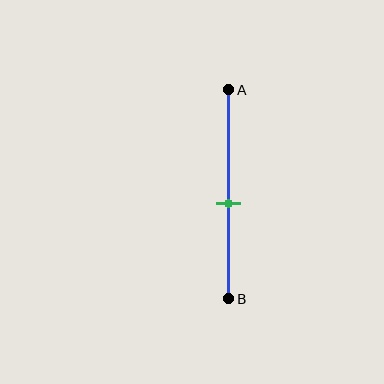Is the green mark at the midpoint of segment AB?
No, the mark is at about 55% from A, not at the 50% midpoint.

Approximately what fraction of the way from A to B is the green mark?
The green mark is approximately 55% of the way from A to B.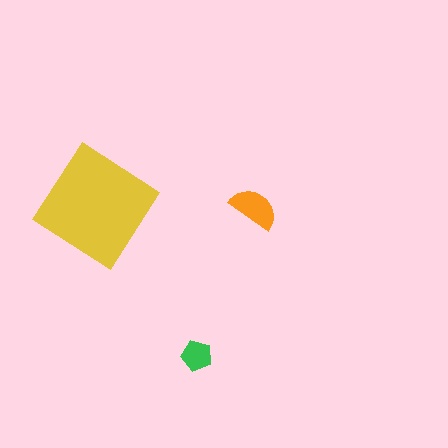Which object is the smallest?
The green pentagon.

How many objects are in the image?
There are 3 objects in the image.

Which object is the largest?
The yellow diamond.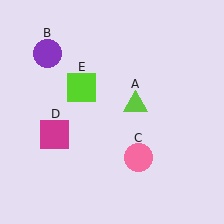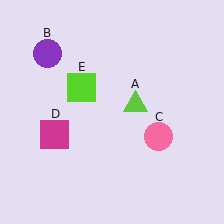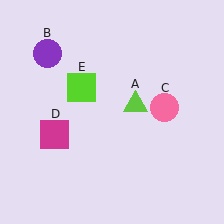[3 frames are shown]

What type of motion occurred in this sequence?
The pink circle (object C) rotated counterclockwise around the center of the scene.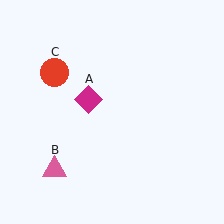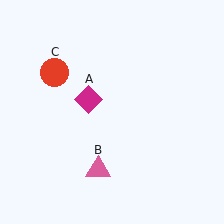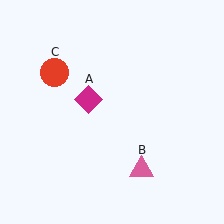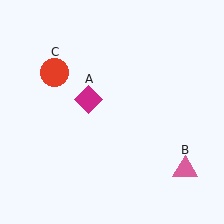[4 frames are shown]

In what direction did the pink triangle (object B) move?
The pink triangle (object B) moved right.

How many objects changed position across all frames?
1 object changed position: pink triangle (object B).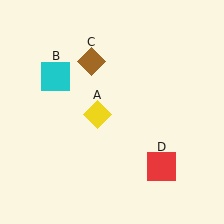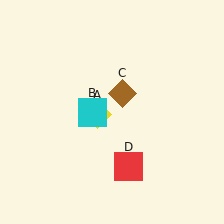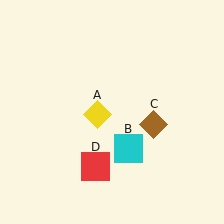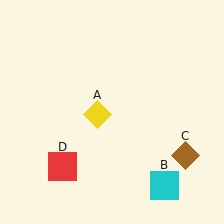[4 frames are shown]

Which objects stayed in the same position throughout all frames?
Yellow diamond (object A) remained stationary.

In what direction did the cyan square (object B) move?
The cyan square (object B) moved down and to the right.